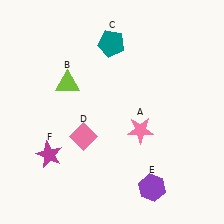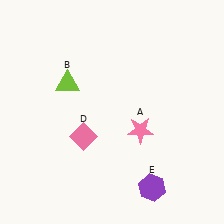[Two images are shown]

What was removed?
The magenta star (F), the teal pentagon (C) were removed in Image 2.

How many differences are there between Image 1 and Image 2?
There are 2 differences between the two images.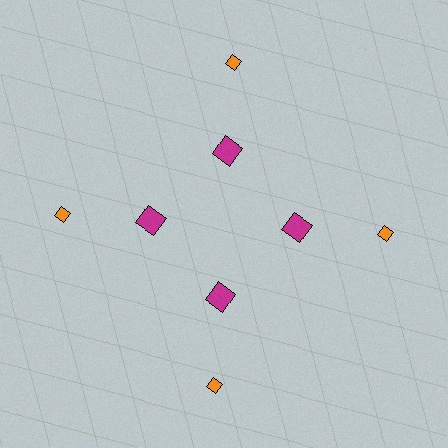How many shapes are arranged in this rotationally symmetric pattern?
There are 8 shapes, arranged in 4 groups of 2.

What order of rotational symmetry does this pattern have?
This pattern has 4-fold rotational symmetry.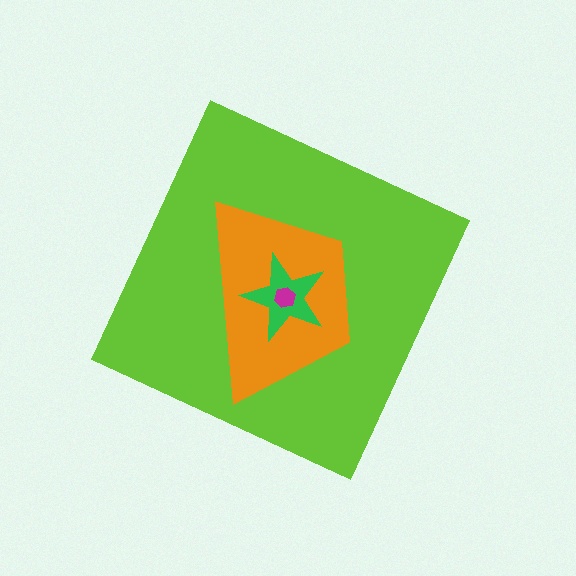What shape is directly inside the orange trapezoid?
The green star.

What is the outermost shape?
The lime diamond.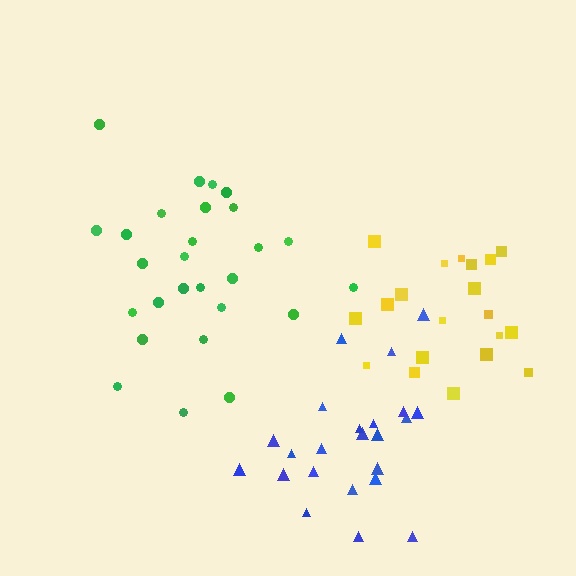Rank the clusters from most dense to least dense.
yellow, green, blue.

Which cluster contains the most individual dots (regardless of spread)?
Green (27).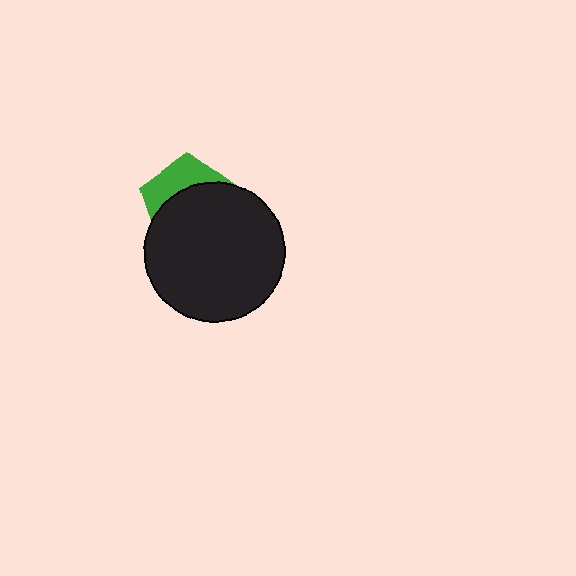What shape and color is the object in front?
The object in front is a black circle.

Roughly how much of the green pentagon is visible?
A small part of it is visible (roughly 36%).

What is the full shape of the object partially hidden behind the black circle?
The partially hidden object is a green pentagon.